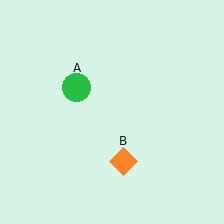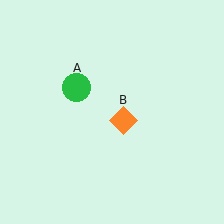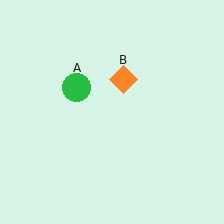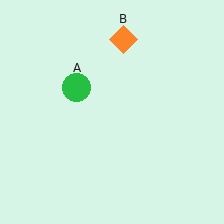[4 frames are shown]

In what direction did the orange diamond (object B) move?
The orange diamond (object B) moved up.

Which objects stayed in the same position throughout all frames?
Green circle (object A) remained stationary.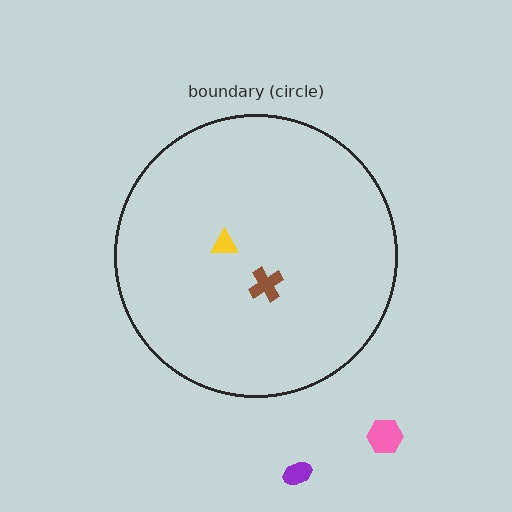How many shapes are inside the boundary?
2 inside, 2 outside.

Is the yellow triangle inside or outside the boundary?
Inside.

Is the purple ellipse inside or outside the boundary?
Outside.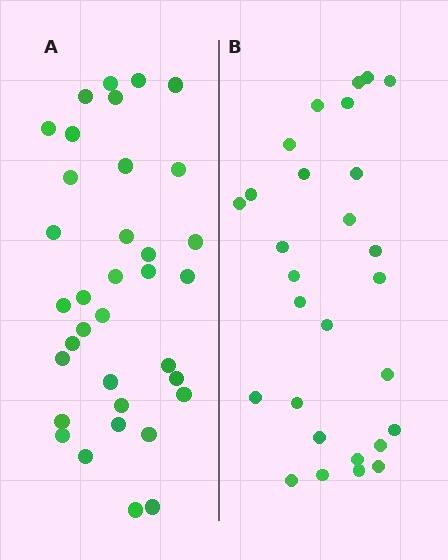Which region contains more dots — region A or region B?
Region A (the left region) has more dots.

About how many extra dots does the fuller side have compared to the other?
Region A has roughly 8 or so more dots than region B.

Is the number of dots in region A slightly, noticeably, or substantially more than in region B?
Region A has noticeably more, but not dramatically so. The ratio is roughly 1.2 to 1.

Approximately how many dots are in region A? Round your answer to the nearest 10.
About 40 dots. (The exact count is 35, which rounds to 40.)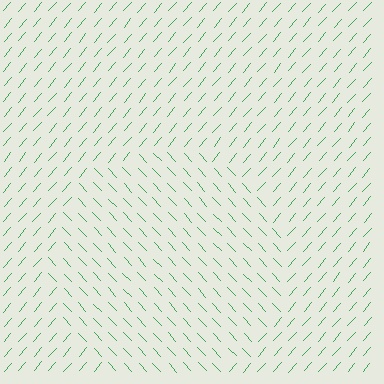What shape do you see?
I see a circle.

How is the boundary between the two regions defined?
The boundary is defined purely by a change in line orientation (approximately 83 degrees difference). All lines are the same color and thickness.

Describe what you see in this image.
The image is filled with small green line segments. A circle region in the image has lines oriented differently from the surrounding lines, creating a visible texture boundary.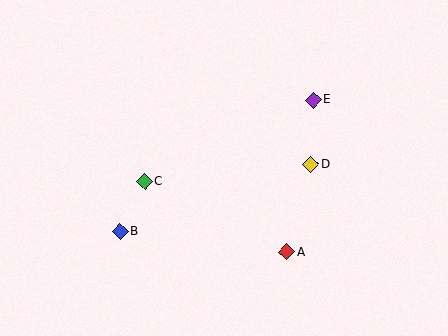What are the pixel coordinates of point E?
Point E is at (313, 100).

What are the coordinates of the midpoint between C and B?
The midpoint between C and B is at (132, 206).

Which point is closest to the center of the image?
Point C at (145, 181) is closest to the center.